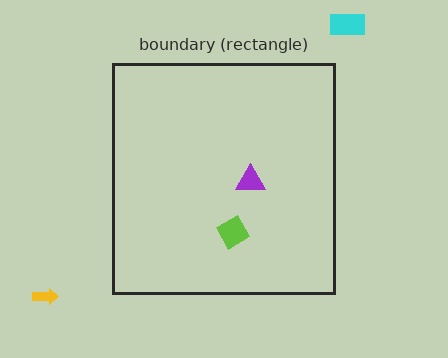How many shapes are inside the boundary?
2 inside, 2 outside.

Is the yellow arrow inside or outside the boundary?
Outside.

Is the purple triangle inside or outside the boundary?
Inside.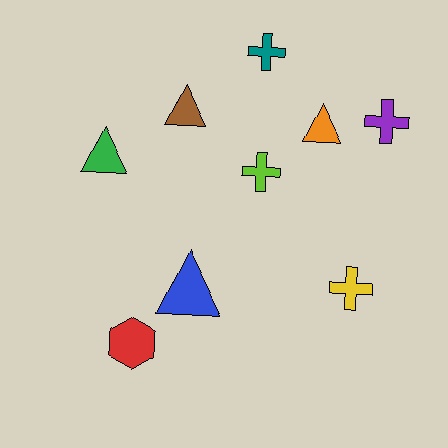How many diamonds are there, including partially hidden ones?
There are no diamonds.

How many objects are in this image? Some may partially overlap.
There are 9 objects.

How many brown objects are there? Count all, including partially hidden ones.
There is 1 brown object.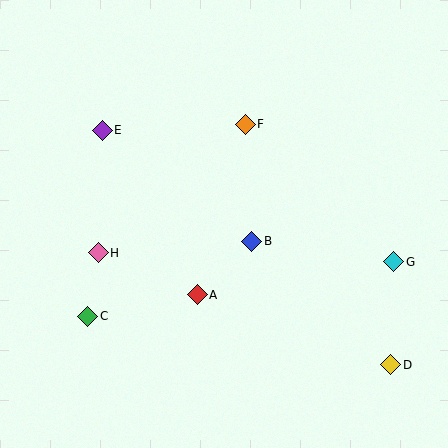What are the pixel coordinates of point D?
Point D is at (391, 365).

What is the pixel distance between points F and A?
The distance between F and A is 177 pixels.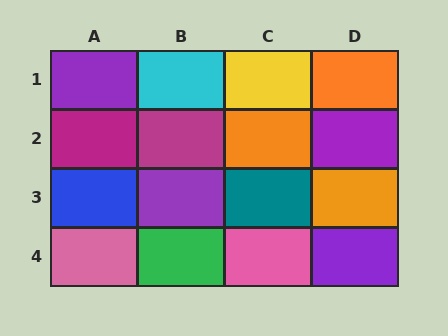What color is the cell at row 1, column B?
Cyan.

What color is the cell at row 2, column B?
Magenta.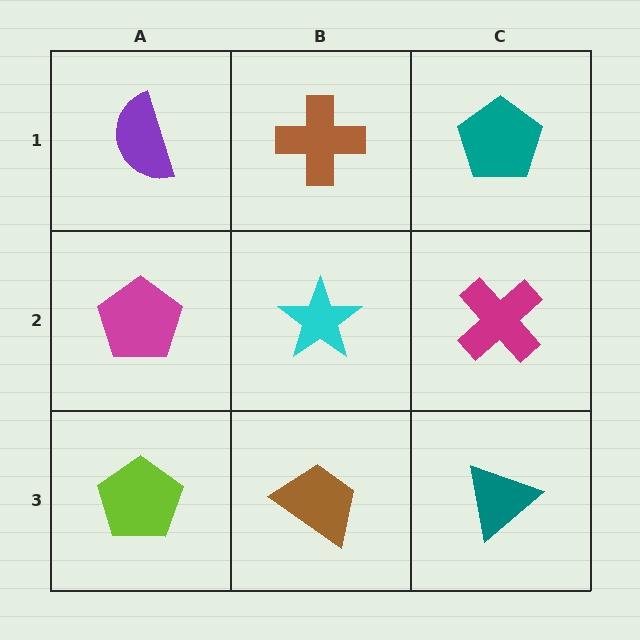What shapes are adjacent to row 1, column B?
A cyan star (row 2, column B), a purple semicircle (row 1, column A), a teal pentagon (row 1, column C).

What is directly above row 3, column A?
A magenta pentagon.